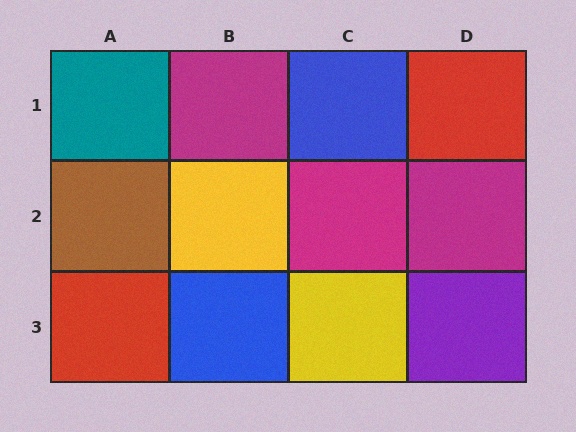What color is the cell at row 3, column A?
Red.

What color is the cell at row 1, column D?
Red.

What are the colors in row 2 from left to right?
Brown, yellow, magenta, magenta.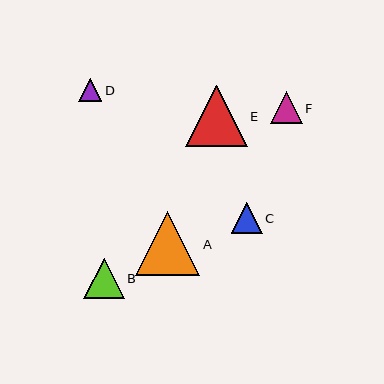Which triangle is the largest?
Triangle A is the largest with a size of approximately 64 pixels.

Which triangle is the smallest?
Triangle D is the smallest with a size of approximately 23 pixels.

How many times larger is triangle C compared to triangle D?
Triangle C is approximately 1.3 times the size of triangle D.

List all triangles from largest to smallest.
From largest to smallest: A, E, B, F, C, D.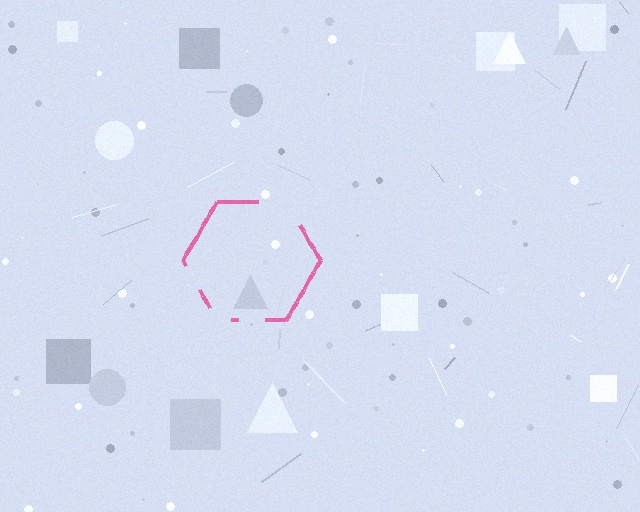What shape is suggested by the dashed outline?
The dashed outline suggests a hexagon.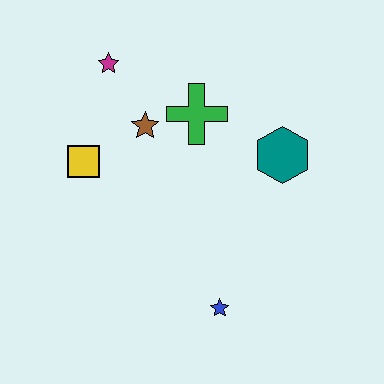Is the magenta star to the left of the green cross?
Yes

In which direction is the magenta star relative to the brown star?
The magenta star is above the brown star.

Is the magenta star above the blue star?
Yes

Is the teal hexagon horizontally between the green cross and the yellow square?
No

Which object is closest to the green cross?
The brown star is closest to the green cross.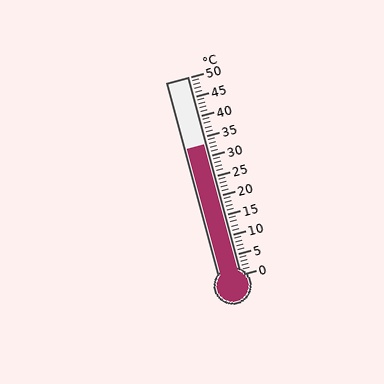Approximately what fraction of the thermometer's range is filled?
The thermometer is filled to approximately 65% of its range.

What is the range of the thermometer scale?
The thermometer scale ranges from 0°C to 50°C.